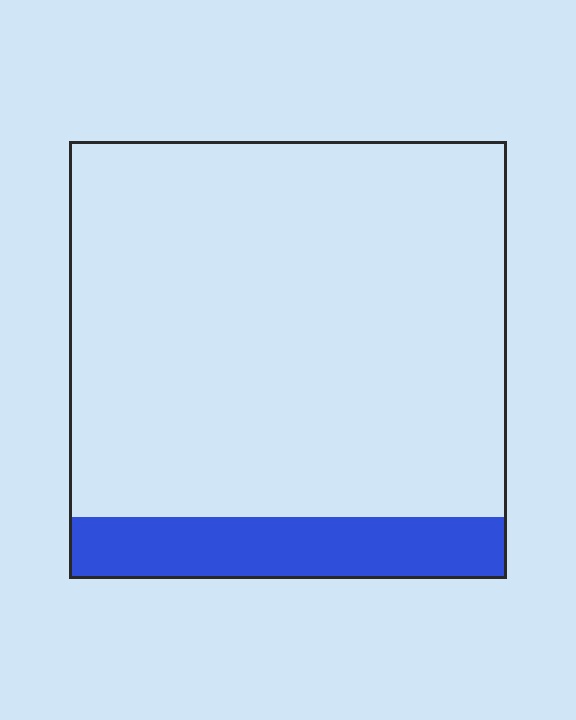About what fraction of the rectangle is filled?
About one eighth (1/8).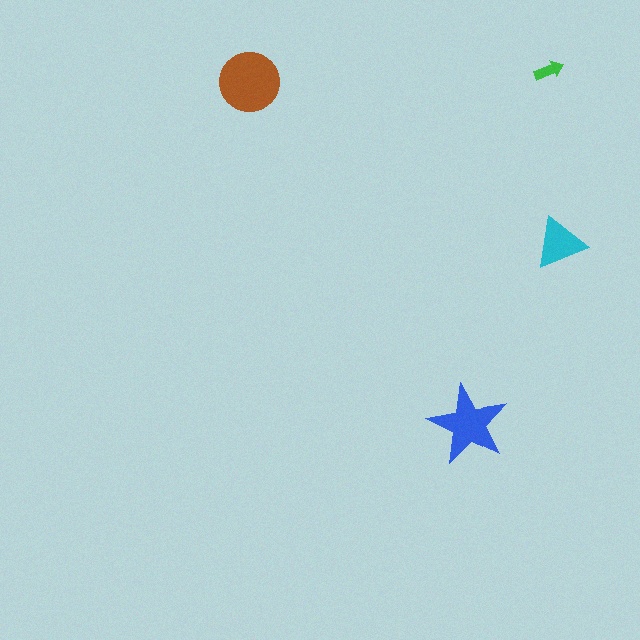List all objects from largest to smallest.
The brown circle, the blue star, the cyan triangle, the green arrow.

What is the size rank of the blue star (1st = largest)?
2nd.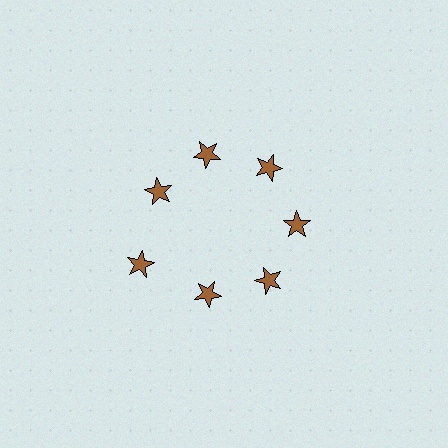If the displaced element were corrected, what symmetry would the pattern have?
It would have 7-fold rotational symmetry — the pattern would map onto itself every 51 degrees.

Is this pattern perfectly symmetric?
No. The 7 brown stars are arranged in a ring, but one element near the 8 o'clock position is pushed outward from the center, breaking the 7-fold rotational symmetry.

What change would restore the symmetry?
The symmetry would be restored by moving it inward, back onto the ring so that all 7 stars sit at equal angles and equal distance from the center.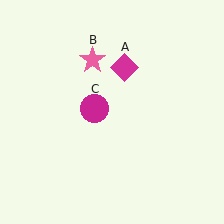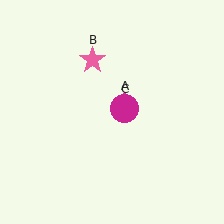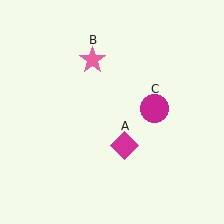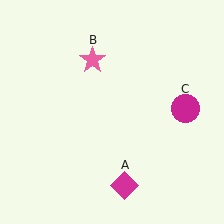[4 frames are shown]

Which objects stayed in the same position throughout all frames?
Pink star (object B) remained stationary.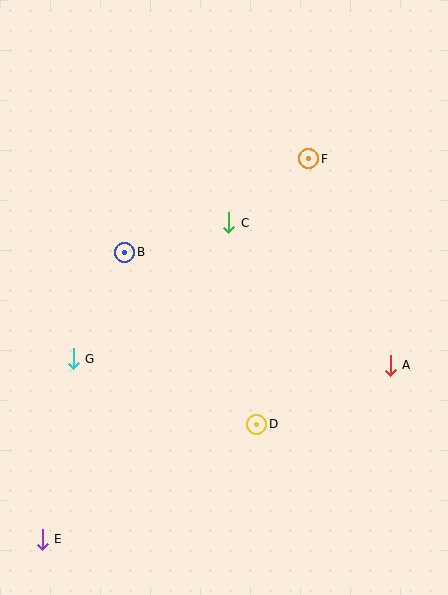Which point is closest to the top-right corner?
Point F is closest to the top-right corner.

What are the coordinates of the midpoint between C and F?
The midpoint between C and F is at (269, 191).